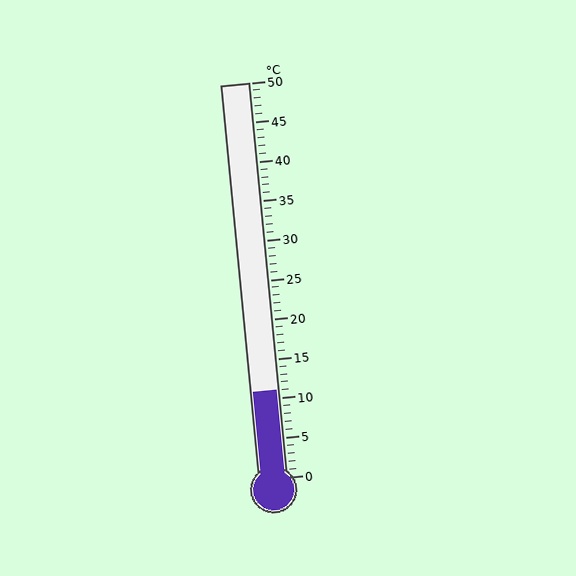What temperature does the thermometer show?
The thermometer shows approximately 11°C.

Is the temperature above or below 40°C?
The temperature is below 40°C.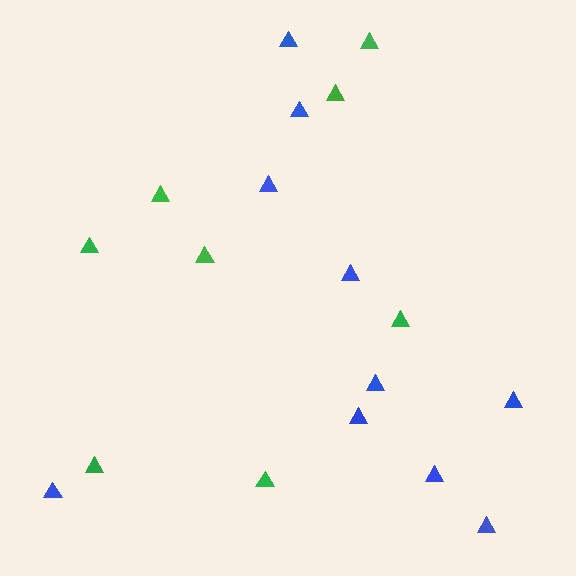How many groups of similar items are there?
There are 2 groups: one group of blue triangles (10) and one group of green triangles (8).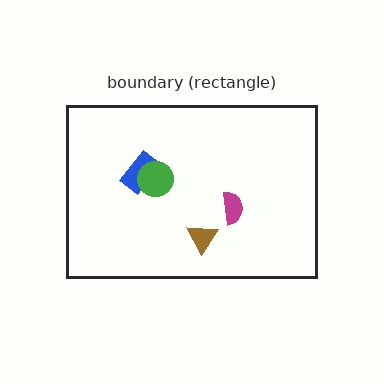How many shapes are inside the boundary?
4 inside, 0 outside.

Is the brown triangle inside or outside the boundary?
Inside.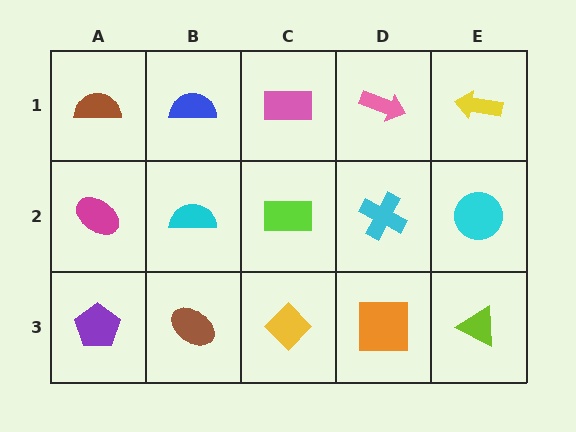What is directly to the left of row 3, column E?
An orange square.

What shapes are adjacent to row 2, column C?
A pink rectangle (row 1, column C), a yellow diamond (row 3, column C), a cyan semicircle (row 2, column B), a cyan cross (row 2, column D).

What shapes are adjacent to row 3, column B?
A cyan semicircle (row 2, column B), a purple pentagon (row 3, column A), a yellow diamond (row 3, column C).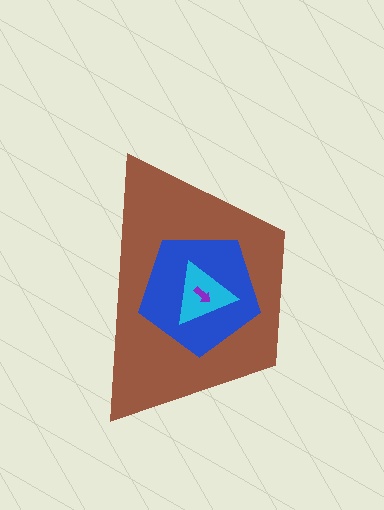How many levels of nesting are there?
4.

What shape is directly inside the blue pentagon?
The cyan triangle.